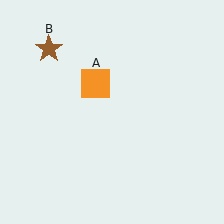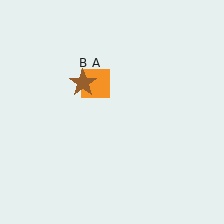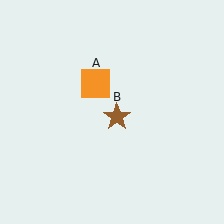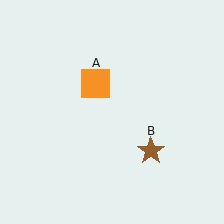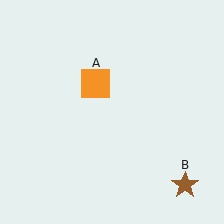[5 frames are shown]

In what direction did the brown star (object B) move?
The brown star (object B) moved down and to the right.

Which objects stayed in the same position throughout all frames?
Orange square (object A) remained stationary.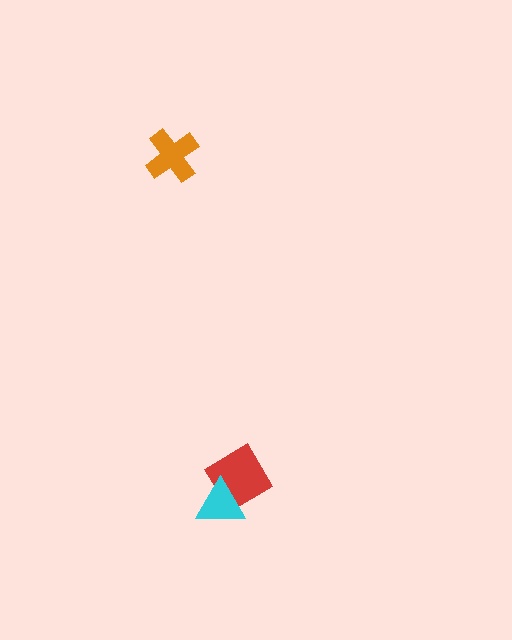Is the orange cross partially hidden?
No, no other shape covers it.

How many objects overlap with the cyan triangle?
1 object overlaps with the cyan triangle.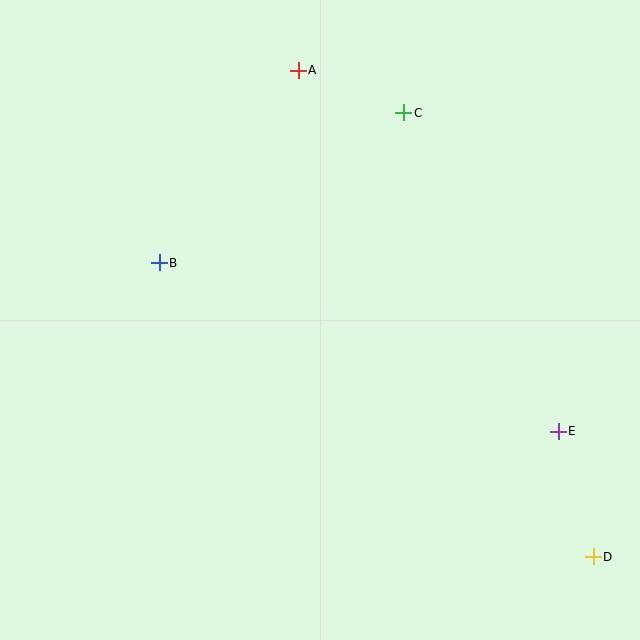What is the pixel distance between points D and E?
The distance between D and E is 130 pixels.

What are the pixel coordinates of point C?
Point C is at (404, 113).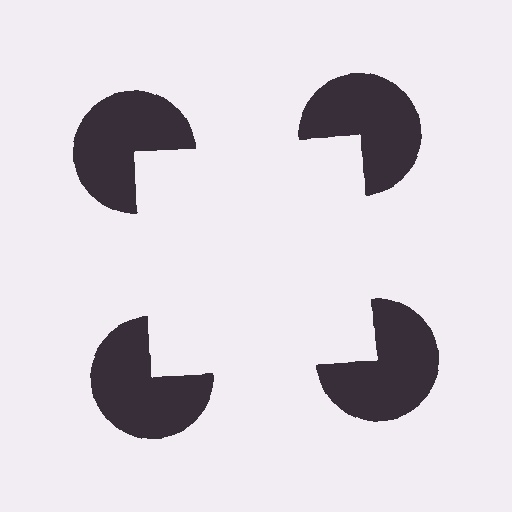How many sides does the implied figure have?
4 sides.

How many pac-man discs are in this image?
There are 4 — one at each vertex of the illusory square.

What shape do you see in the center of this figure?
An illusory square — its edges are inferred from the aligned wedge cuts in the pac-man discs, not physically drawn.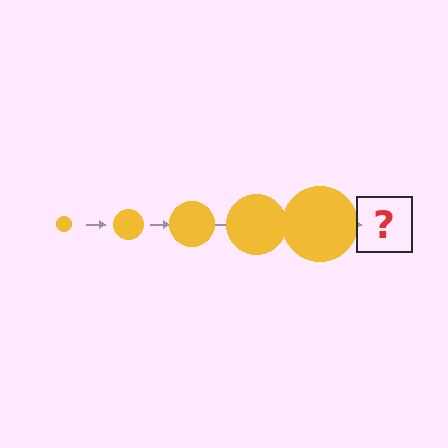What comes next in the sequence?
The next element should be a yellow circle, larger than the previous one.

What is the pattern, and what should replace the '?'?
The pattern is that the circle gets progressively larger each step. The '?' should be a yellow circle, larger than the previous one.